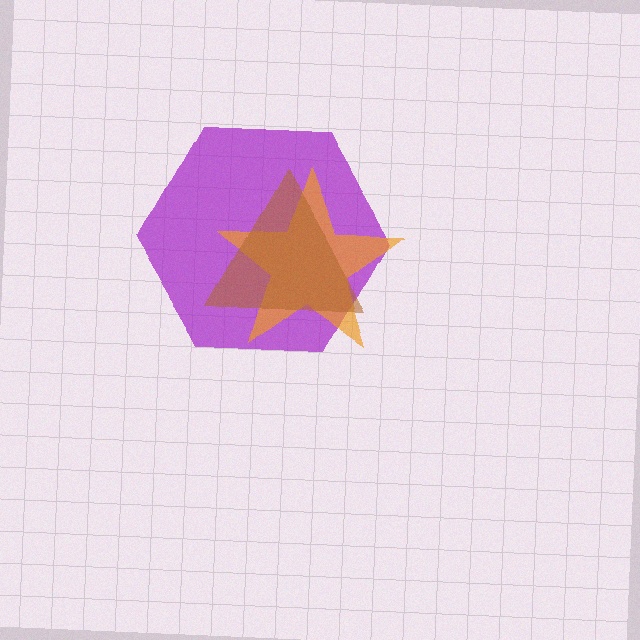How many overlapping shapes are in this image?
There are 3 overlapping shapes in the image.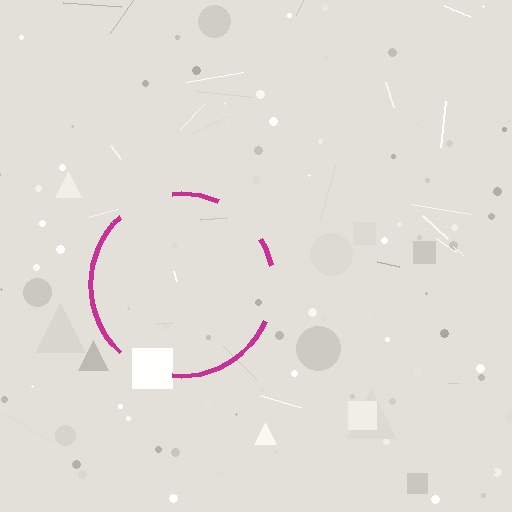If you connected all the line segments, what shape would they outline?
They would outline a circle.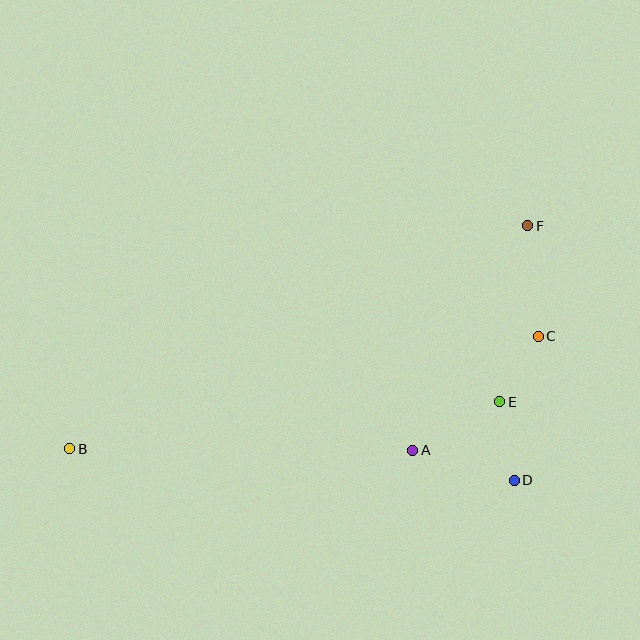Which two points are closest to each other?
Points C and E are closest to each other.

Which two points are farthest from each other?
Points B and F are farthest from each other.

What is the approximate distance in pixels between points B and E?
The distance between B and E is approximately 433 pixels.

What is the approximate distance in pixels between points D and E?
The distance between D and E is approximately 80 pixels.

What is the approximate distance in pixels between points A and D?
The distance between A and D is approximately 106 pixels.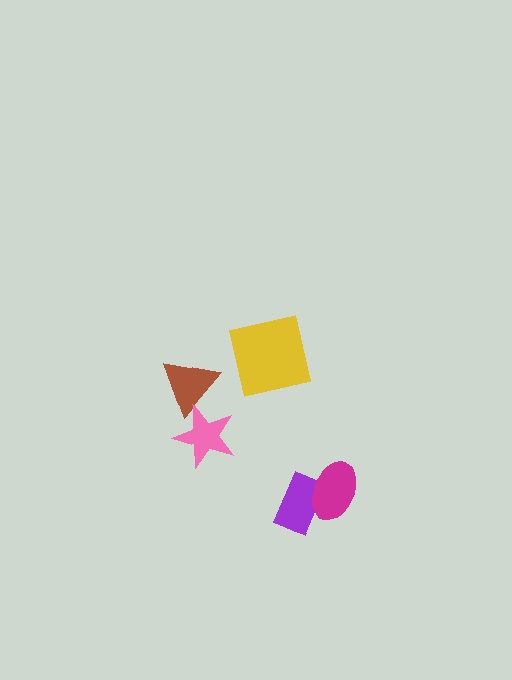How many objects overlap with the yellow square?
0 objects overlap with the yellow square.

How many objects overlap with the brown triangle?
1 object overlaps with the brown triangle.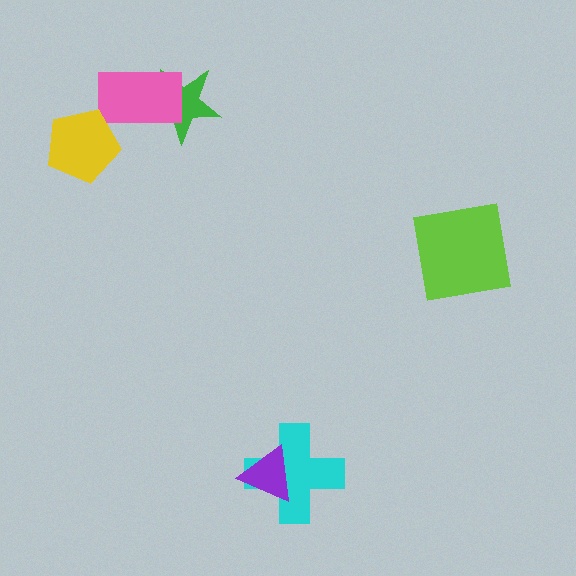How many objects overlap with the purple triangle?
1 object overlaps with the purple triangle.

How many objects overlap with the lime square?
0 objects overlap with the lime square.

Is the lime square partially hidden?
No, no other shape covers it.